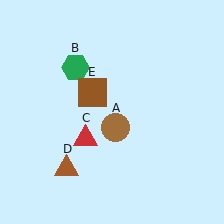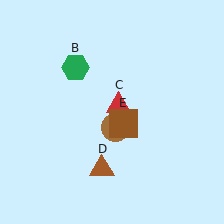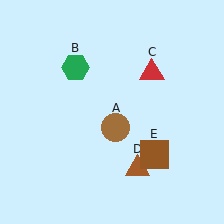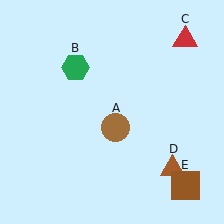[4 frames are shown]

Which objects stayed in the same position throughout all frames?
Brown circle (object A) and green hexagon (object B) remained stationary.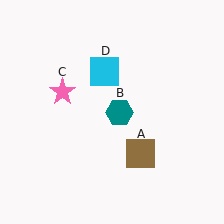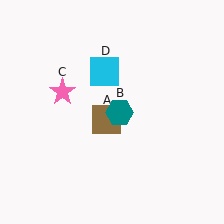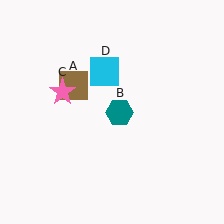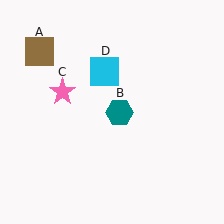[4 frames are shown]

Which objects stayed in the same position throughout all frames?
Teal hexagon (object B) and pink star (object C) and cyan square (object D) remained stationary.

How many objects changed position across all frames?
1 object changed position: brown square (object A).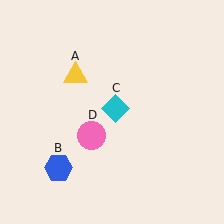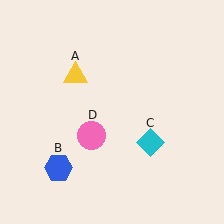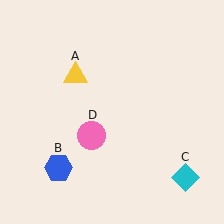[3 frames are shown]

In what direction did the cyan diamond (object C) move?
The cyan diamond (object C) moved down and to the right.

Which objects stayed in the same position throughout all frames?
Yellow triangle (object A) and blue hexagon (object B) and pink circle (object D) remained stationary.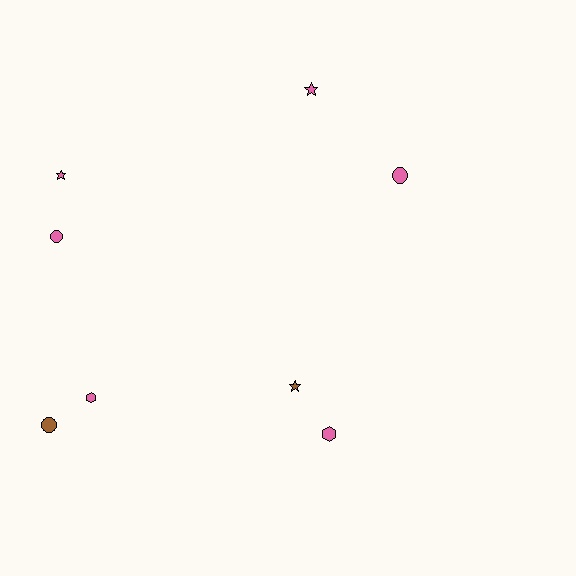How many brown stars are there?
There is 1 brown star.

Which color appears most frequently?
Pink, with 6 objects.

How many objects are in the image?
There are 8 objects.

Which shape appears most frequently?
Star, with 3 objects.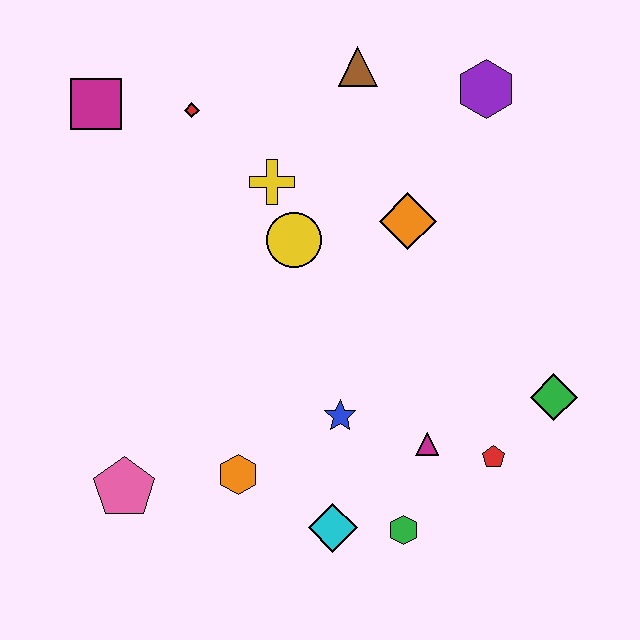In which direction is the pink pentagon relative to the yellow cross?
The pink pentagon is below the yellow cross.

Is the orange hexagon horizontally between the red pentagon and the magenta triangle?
No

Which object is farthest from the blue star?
The magenta square is farthest from the blue star.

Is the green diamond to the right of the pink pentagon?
Yes